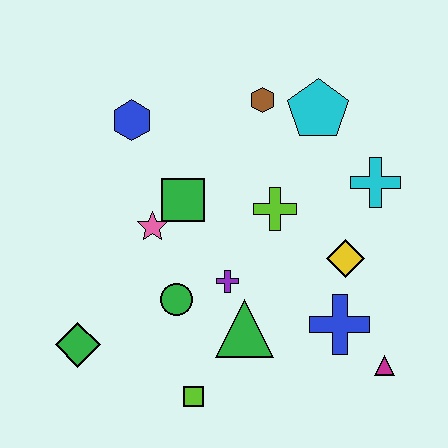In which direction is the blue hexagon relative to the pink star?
The blue hexagon is above the pink star.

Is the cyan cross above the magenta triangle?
Yes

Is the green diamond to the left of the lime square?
Yes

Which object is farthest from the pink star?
The magenta triangle is farthest from the pink star.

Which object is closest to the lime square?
The green triangle is closest to the lime square.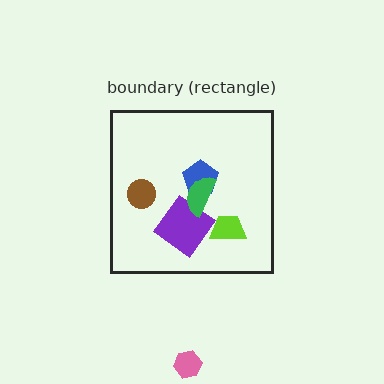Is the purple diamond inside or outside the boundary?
Inside.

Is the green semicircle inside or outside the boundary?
Inside.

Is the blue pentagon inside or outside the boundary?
Inside.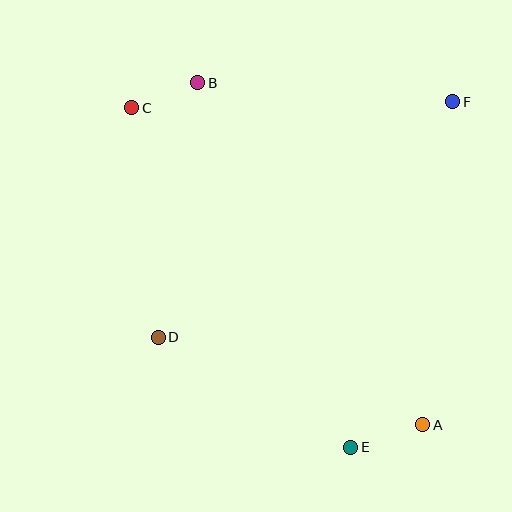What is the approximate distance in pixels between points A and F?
The distance between A and F is approximately 325 pixels.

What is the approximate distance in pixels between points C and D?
The distance between C and D is approximately 231 pixels.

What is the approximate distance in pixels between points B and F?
The distance between B and F is approximately 256 pixels.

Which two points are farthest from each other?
Points A and C are farthest from each other.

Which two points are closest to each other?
Points B and C are closest to each other.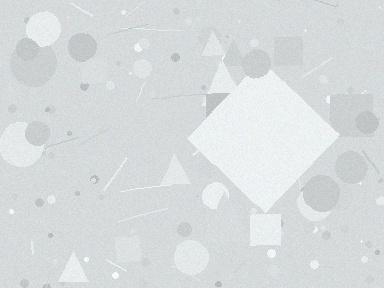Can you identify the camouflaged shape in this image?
The camouflaged shape is a diamond.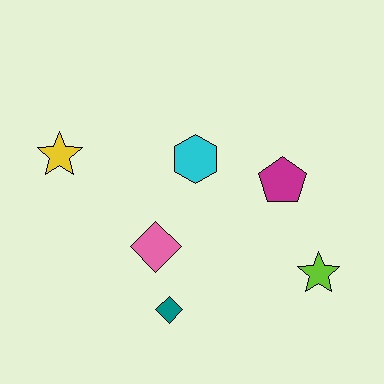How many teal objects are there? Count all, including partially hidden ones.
There is 1 teal object.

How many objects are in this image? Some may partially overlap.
There are 6 objects.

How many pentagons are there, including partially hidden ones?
There is 1 pentagon.